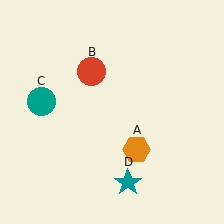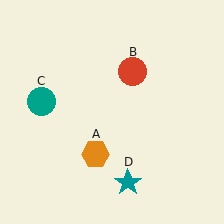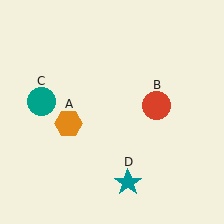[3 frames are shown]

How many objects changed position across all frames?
2 objects changed position: orange hexagon (object A), red circle (object B).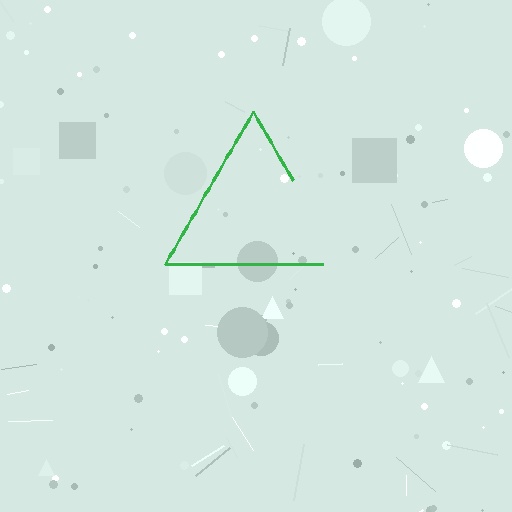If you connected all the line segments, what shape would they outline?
They would outline a triangle.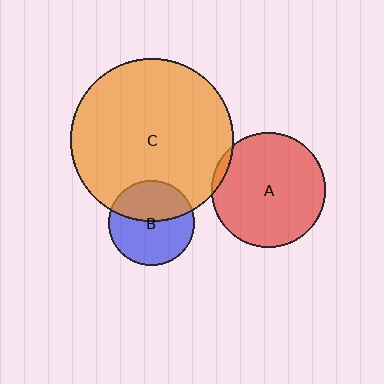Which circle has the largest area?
Circle C (orange).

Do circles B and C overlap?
Yes.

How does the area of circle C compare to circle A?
Approximately 2.0 times.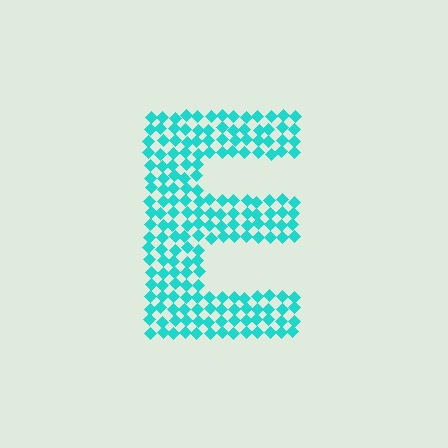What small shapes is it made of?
It is made of small diamonds.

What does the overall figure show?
The overall figure shows the letter E.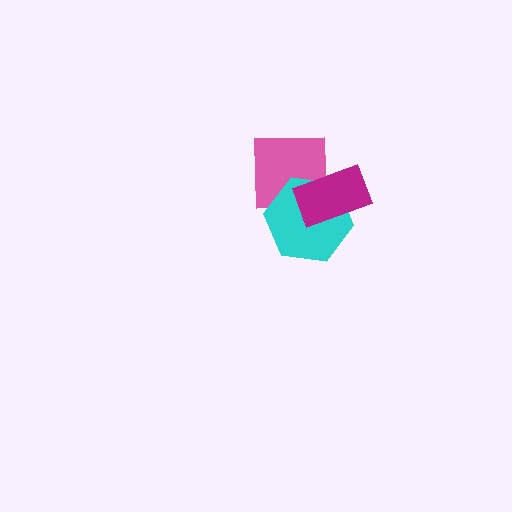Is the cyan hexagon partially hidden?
Yes, it is partially covered by another shape.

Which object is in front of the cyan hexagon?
The magenta rectangle is in front of the cyan hexagon.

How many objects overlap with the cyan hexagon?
2 objects overlap with the cyan hexagon.